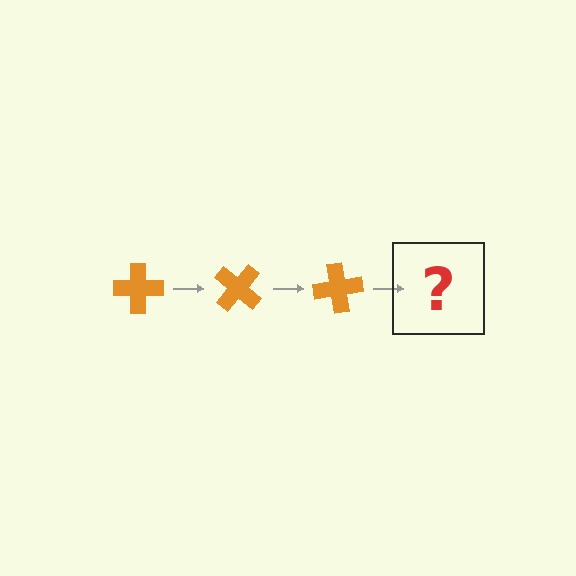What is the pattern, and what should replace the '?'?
The pattern is that the cross rotates 40 degrees each step. The '?' should be an orange cross rotated 120 degrees.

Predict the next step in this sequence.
The next step is an orange cross rotated 120 degrees.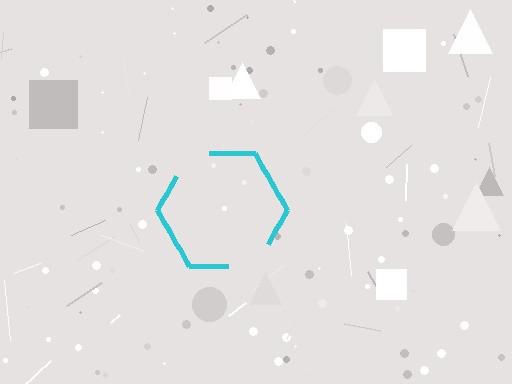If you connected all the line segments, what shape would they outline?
They would outline a hexagon.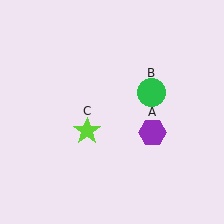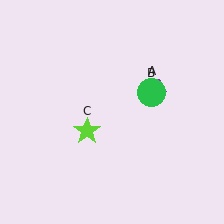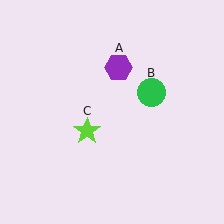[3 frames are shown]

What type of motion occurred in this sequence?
The purple hexagon (object A) rotated counterclockwise around the center of the scene.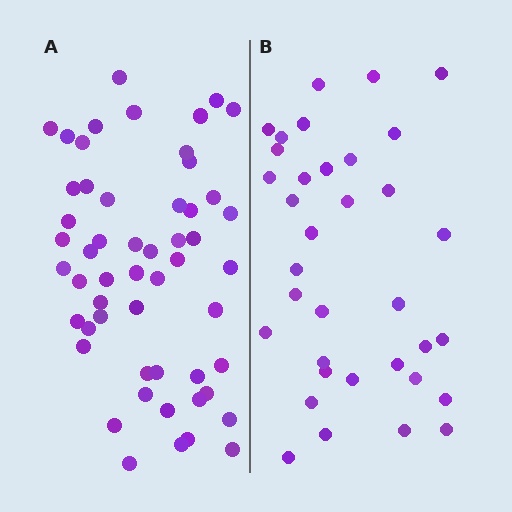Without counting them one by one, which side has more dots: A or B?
Region A (the left region) has more dots.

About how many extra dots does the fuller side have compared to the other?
Region A has approximately 20 more dots than region B.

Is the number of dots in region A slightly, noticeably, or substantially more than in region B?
Region A has substantially more. The ratio is roughly 1.5 to 1.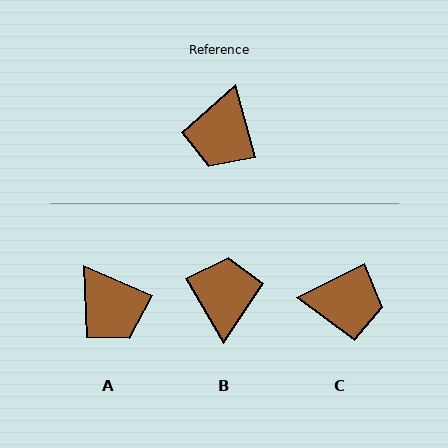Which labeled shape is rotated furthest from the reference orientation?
B, about 165 degrees away.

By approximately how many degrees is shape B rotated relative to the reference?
Approximately 165 degrees clockwise.